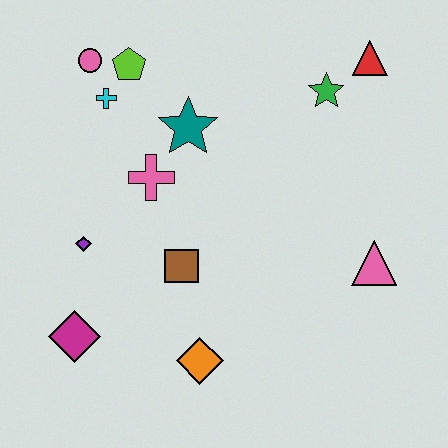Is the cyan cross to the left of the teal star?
Yes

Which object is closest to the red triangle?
The green star is closest to the red triangle.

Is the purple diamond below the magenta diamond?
No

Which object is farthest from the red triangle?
The magenta diamond is farthest from the red triangle.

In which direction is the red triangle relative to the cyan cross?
The red triangle is to the right of the cyan cross.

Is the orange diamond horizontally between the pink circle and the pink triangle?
Yes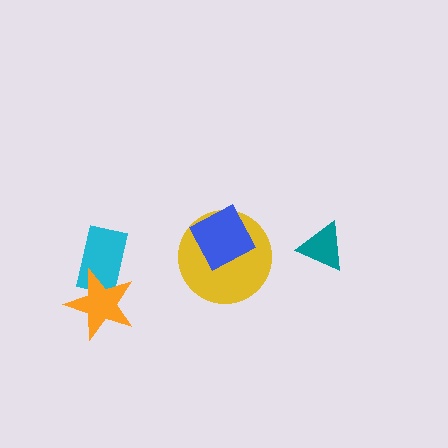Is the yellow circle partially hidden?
Yes, it is partially covered by another shape.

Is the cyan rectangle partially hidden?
Yes, it is partially covered by another shape.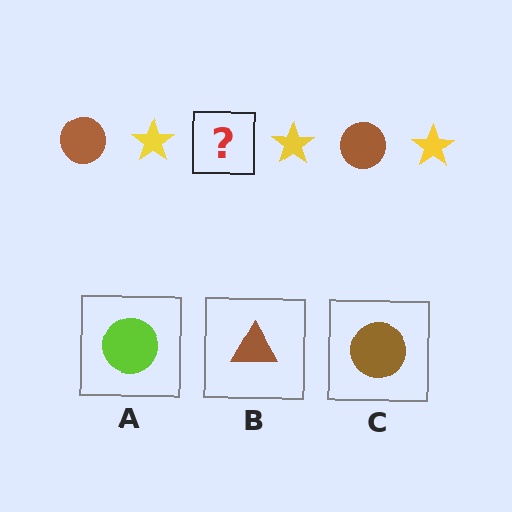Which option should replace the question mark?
Option C.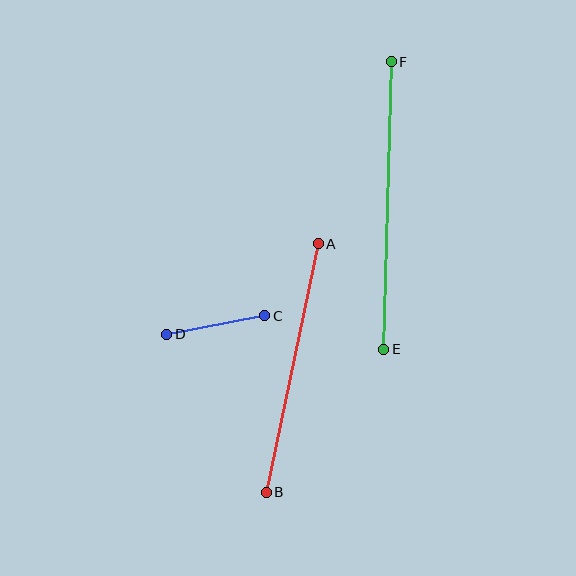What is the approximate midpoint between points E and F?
The midpoint is at approximately (388, 205) pixels.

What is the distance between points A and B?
The distance is approximately 254 pixels.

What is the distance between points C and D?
The distance is approximately 100 pixels.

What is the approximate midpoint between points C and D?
The midpoint is at approximately (216, 325) pixels.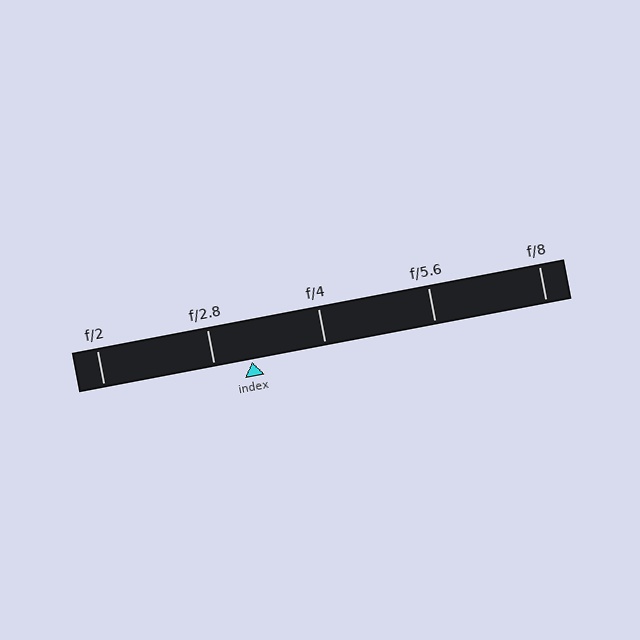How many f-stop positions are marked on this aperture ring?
There are 5 f-stop positions marked.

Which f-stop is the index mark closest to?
The index mark is closest to f/2.8.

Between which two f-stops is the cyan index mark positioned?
The index mark is between f/2.8 and f/4.